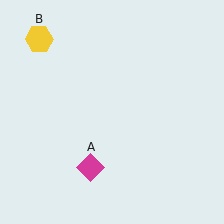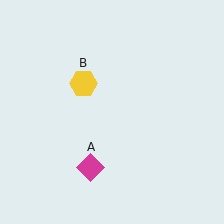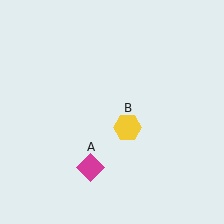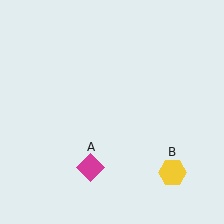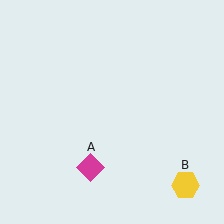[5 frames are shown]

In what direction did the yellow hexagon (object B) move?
The yellow hexagon (object B) moved down and to the right.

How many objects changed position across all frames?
1 object changed position: yellow hexagon (object B).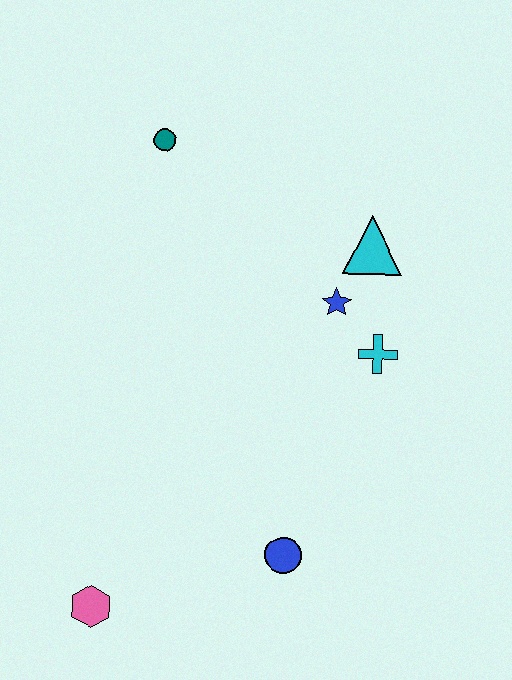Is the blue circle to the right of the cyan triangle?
No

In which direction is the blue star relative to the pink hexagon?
The blue star is above the pink hexagon.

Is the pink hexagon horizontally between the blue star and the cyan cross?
No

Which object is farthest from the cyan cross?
The pink hexagon is farthest from the cyan cross.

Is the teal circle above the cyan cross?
Yes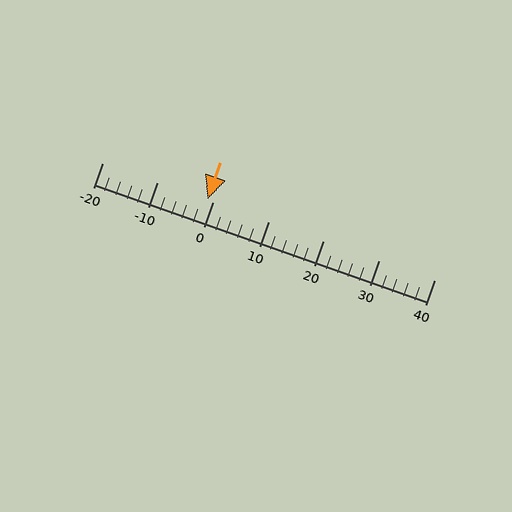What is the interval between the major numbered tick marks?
The major tick marks are spaced 10 units apart.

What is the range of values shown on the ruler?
The ruler shows values from -20 to 40.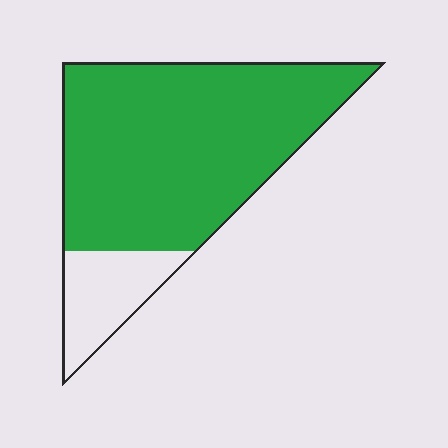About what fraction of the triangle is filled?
About five sixths (5/6).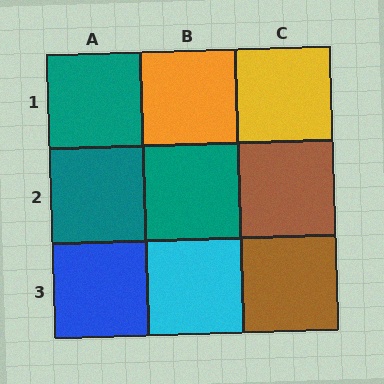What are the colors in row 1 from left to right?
Teal, orange, yellow.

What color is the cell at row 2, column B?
Teal.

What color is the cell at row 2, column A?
Teal.